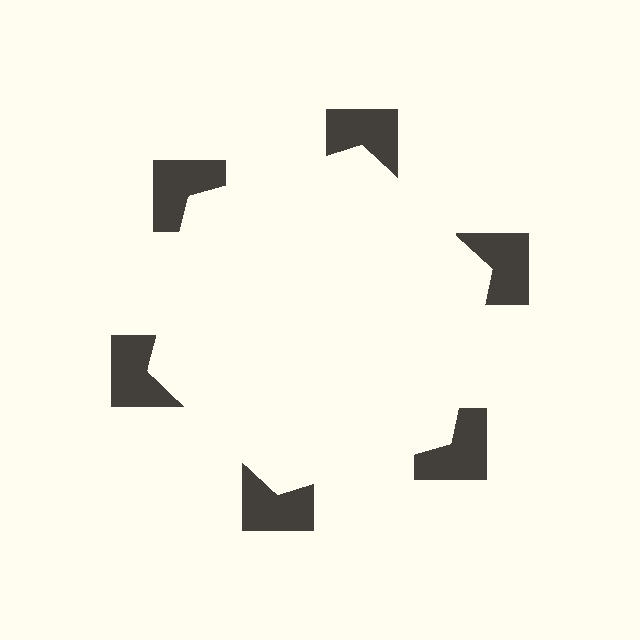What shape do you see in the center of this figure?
An illusory hexagon — its edges are inferred from the aligned wedge cuts in the notched squares, not physically drawn.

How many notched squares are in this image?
There are 6 — one at each vertex of the illusory hexagon.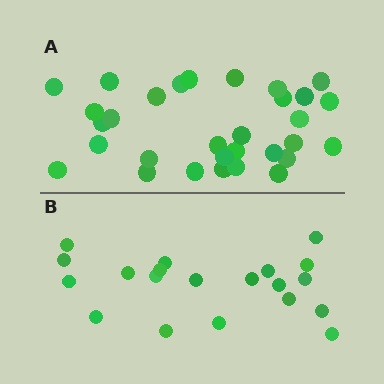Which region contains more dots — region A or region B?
Region A (the top region) has more dots.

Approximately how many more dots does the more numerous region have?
Region A has roughly 12 or so more dots than region B.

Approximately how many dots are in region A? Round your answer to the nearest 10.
About 30 dots. (The exact count is 31, which rounds to 30.)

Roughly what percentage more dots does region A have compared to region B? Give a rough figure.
About 55% more.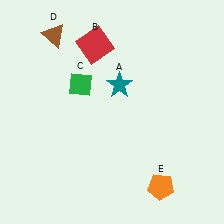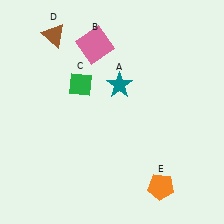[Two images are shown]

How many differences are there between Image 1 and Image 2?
There is 1 difference between the two images.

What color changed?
The square (B) changed from red in Image 1 to pink in Image 2.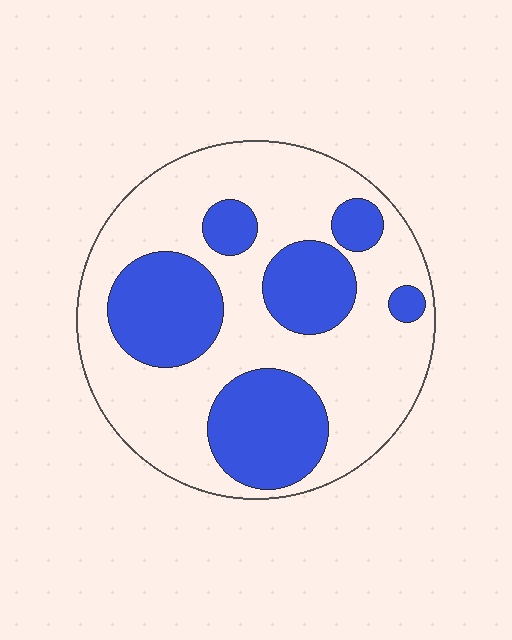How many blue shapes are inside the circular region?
6.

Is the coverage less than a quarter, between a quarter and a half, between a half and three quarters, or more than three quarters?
Between a quarter and a half.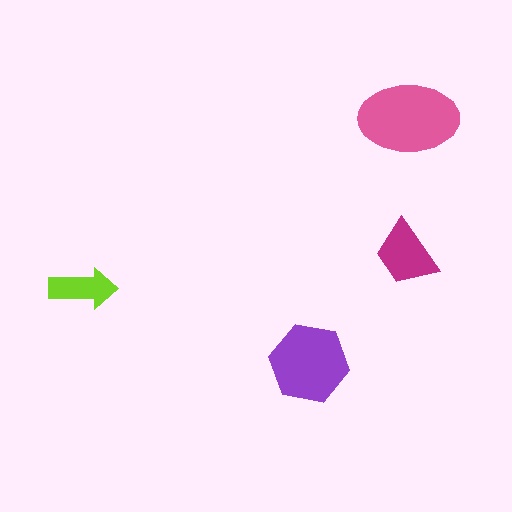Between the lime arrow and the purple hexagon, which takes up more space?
The purple hexagon.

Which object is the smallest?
The lime arrow.